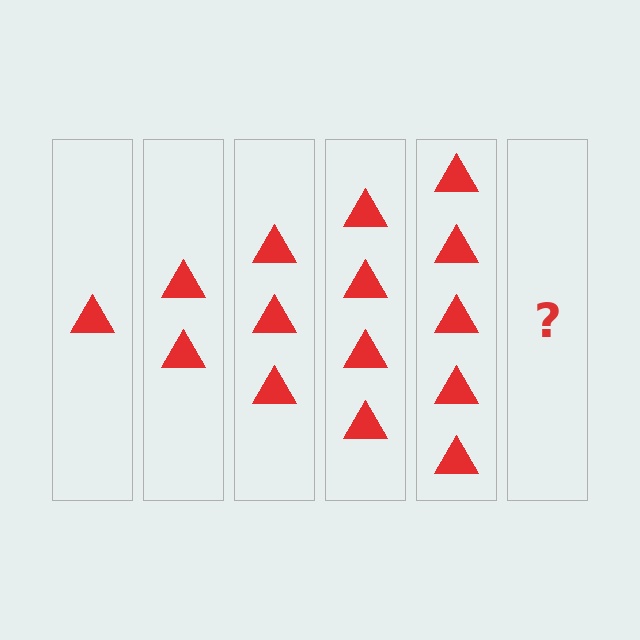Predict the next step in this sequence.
The next step is 6 triangles.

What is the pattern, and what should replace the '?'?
The pattern is that each step adds one more triangle. The '?' should be 6 triangles.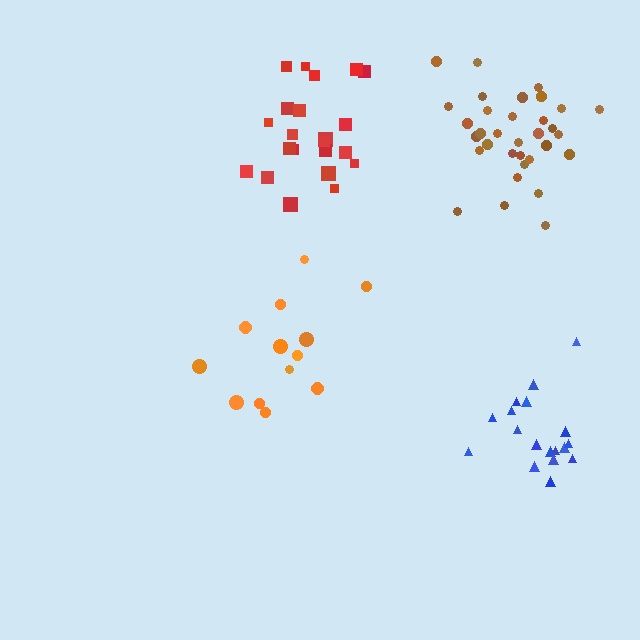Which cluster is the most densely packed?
Brown.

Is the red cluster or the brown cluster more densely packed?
Brown.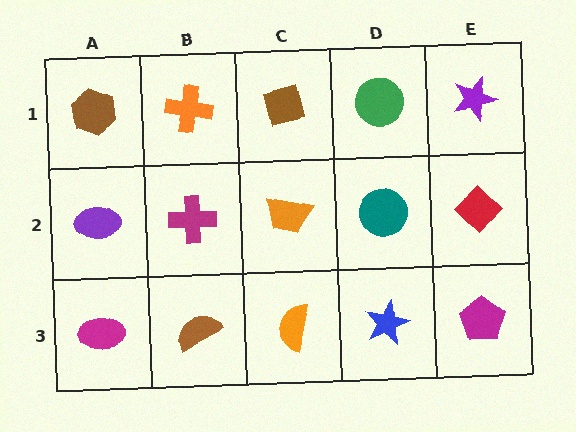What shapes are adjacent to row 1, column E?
A red diamond (row 2, column E), a green circle (row 1, column D).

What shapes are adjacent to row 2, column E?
A purple star (row 1, column E), a magenta pentagon (row 3, column E), a teal circle (row 2, column D).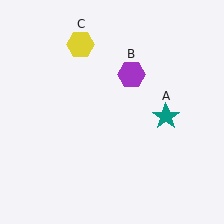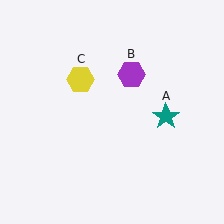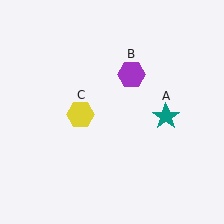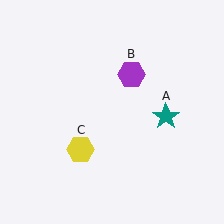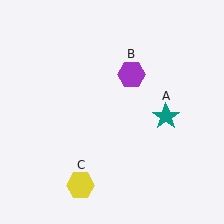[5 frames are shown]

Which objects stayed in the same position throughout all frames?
Teal star (object A) and purple hexagon (object B) remained stationary.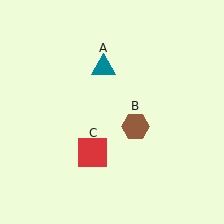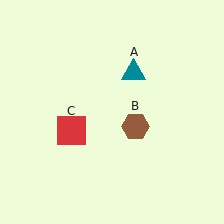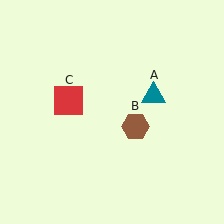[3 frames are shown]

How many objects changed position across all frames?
2 objects changed position: teal triangle (object A), red square (object C).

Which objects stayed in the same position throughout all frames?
Brown hexagon (object B) remained stationary.